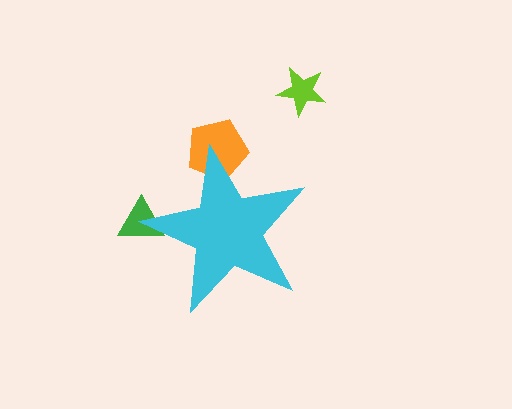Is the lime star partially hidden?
No, the lime star is fully visible.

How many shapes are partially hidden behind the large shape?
2 shapes are partially hidden.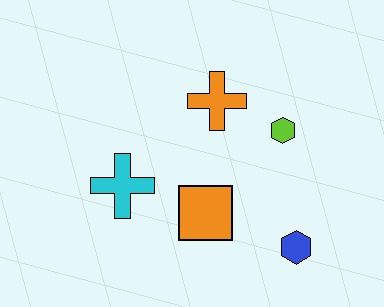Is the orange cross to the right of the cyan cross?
Yes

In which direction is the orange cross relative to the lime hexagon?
The orange cross is to the left of the lime hexagon.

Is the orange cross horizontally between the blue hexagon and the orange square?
Yes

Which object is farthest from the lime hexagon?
The cyan cross is farthest from the lime hexagon.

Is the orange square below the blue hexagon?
No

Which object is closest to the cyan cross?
The orange square is closest to the cyan cross.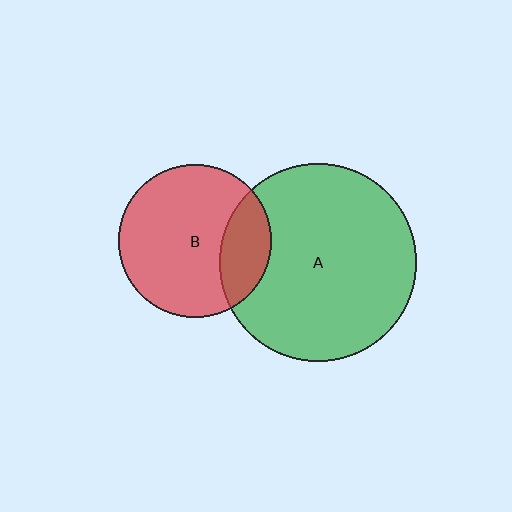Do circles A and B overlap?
Yes.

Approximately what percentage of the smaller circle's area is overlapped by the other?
Approximately 25%.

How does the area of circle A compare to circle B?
Approximately 1.7 times.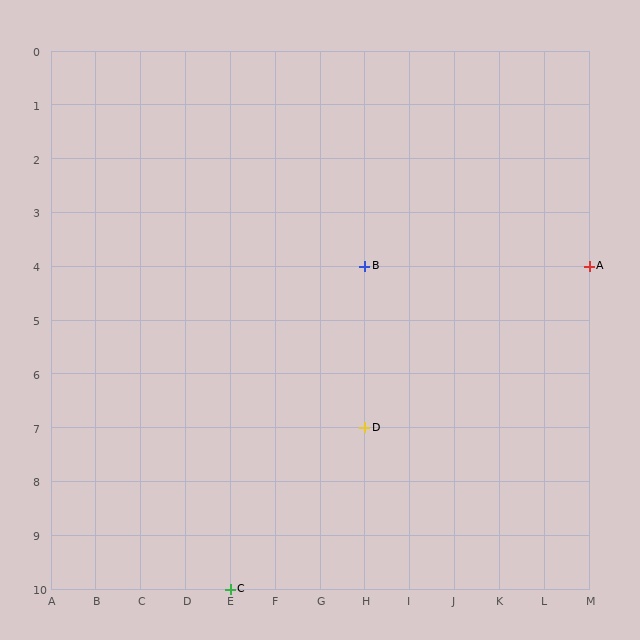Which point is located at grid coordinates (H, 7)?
Point D is at (H, 7).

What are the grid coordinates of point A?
Point A is at grid coordinates (M, 4).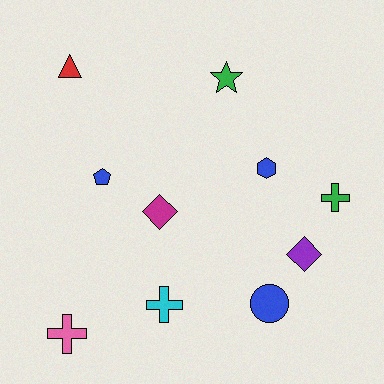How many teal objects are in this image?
There are no teal objects.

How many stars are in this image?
There is 1 star.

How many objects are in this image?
There are 10 objects.